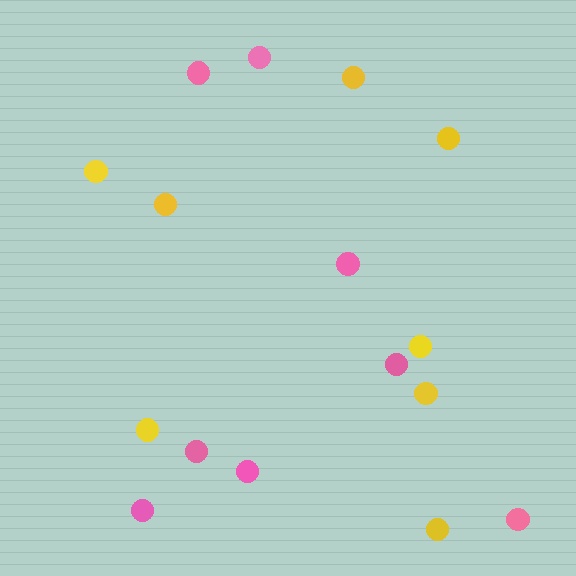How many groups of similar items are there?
There are 2 groups: one group of pink circles (8) and one group of yellow circles (8).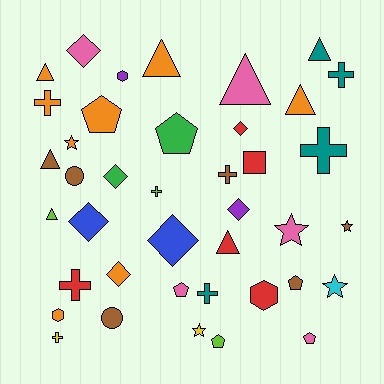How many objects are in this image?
There are 40 objects.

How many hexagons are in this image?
There are 3 hexagons.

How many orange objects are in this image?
There are 8 orange objects.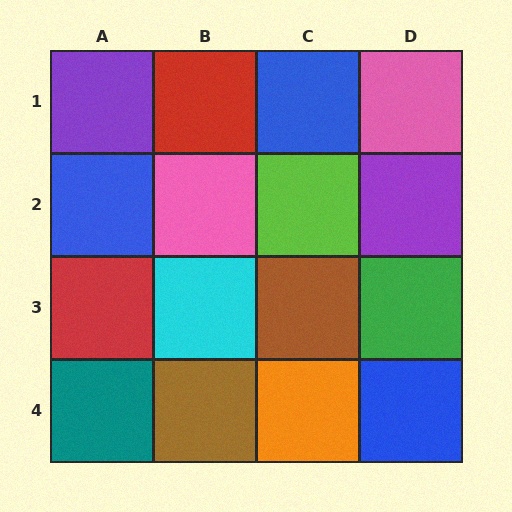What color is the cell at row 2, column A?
Blue.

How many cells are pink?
2 cells are pink.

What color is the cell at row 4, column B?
Brown.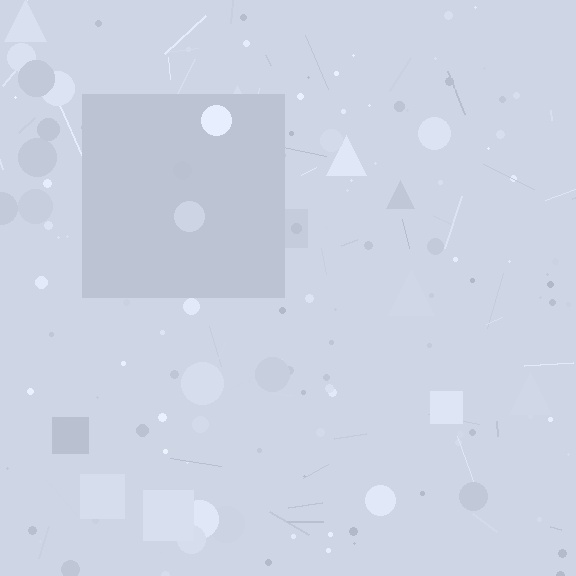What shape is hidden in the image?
A square is hidden in the image.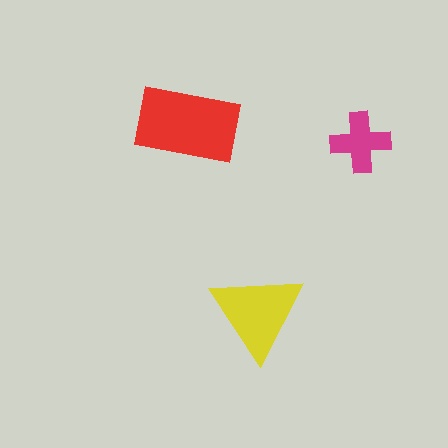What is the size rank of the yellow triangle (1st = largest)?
2nd.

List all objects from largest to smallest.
The red rectangle, the yellow triangle, the magenta cross.